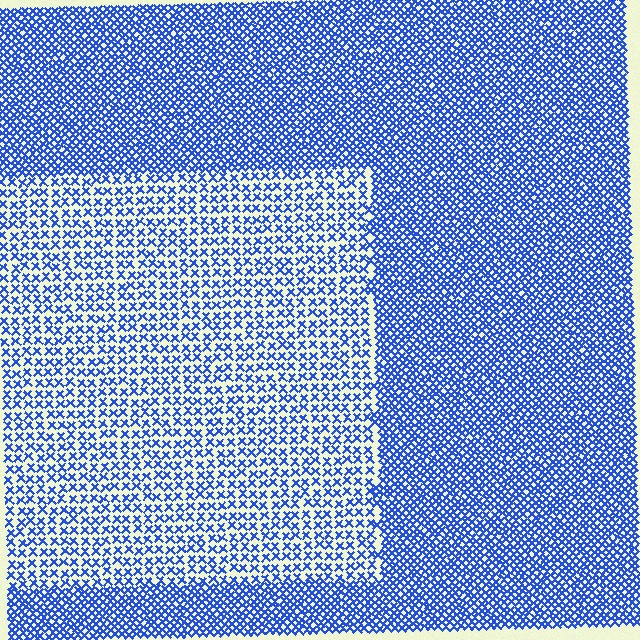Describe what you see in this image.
The image contains small blue elements arranged at two different densities. A rectangle-shaped region is visible where the elements are less densely packed than the surrounding area.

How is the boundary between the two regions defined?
The boundary is defined by a change in element density (approximately 2.1x ratio). All elements are the same color, size, and shape.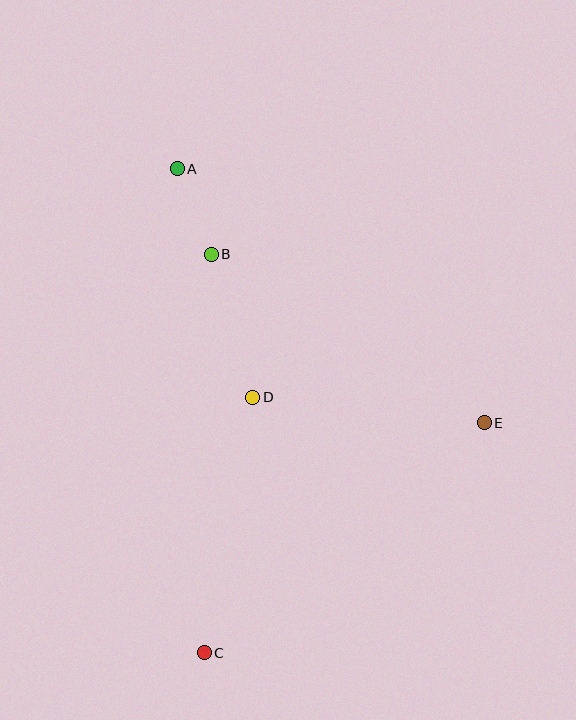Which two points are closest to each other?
Points A and B are closest to each other.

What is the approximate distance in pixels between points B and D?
The distance between B and D is approximately 149 pixels.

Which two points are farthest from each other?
Points A and C are farthest from each other.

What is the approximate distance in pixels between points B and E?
The distance between B and E is approximately 321 pixels.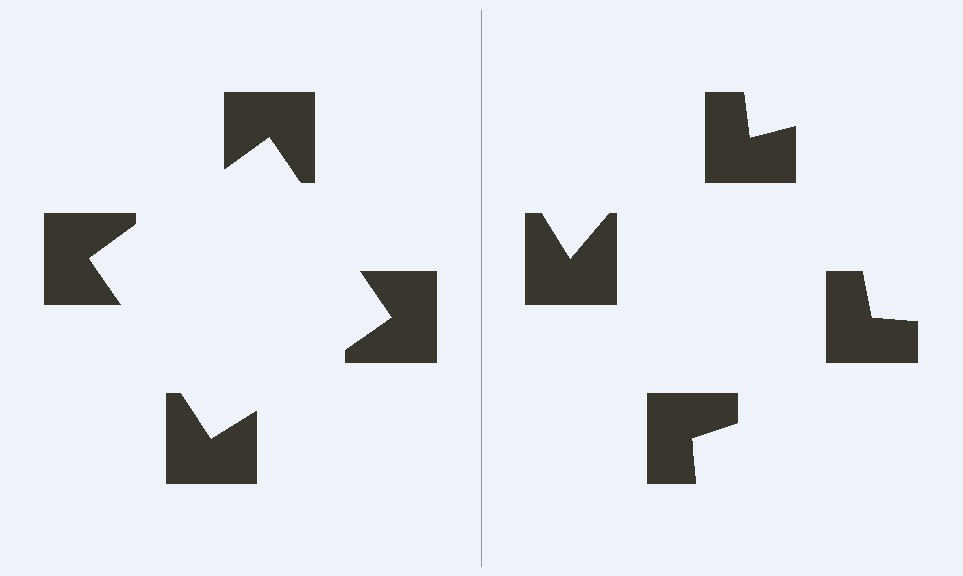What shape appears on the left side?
An illusory square.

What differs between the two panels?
The notched squares are positioned identically on both sides; only the wedge orientations differ. On the left they align to a square; on the right they are misaligned.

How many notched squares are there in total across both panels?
8 — 4 on each side.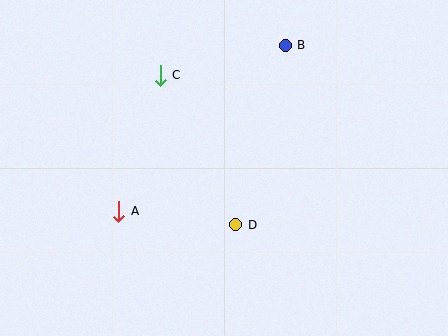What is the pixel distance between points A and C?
The distance between A and C is 142 pixels.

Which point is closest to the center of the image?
Point D at (236, 225) is closest to the center.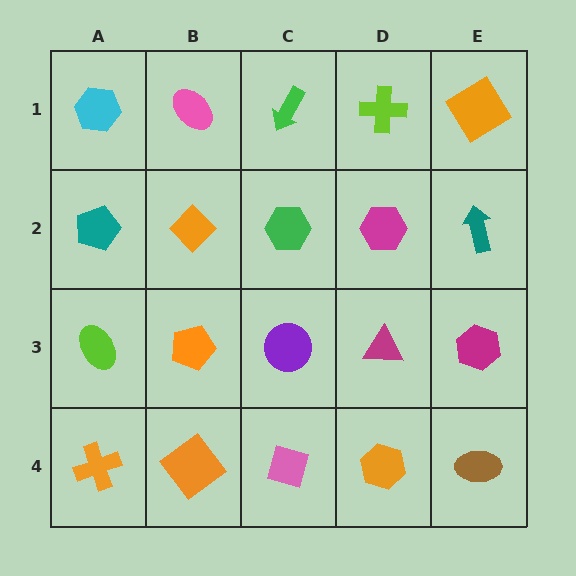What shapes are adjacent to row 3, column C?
A green hexagon (row 2, column C), a pink diamond (row 4, column C), an orange pentagon (row 3, column B), a magenta triangle (row 3, column D).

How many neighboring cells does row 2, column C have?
4.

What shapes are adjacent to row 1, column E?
A teal arrow (row 2, column E), a lime cross (row 1, column D).